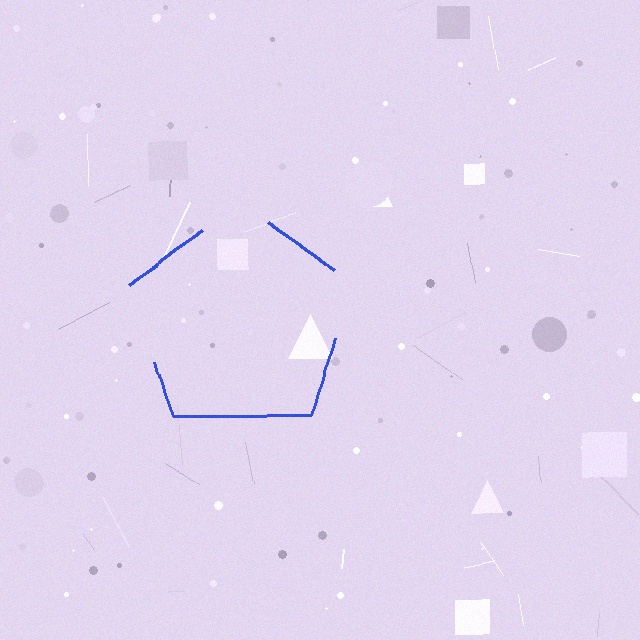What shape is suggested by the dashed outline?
The dashed outline suggests a pentagon.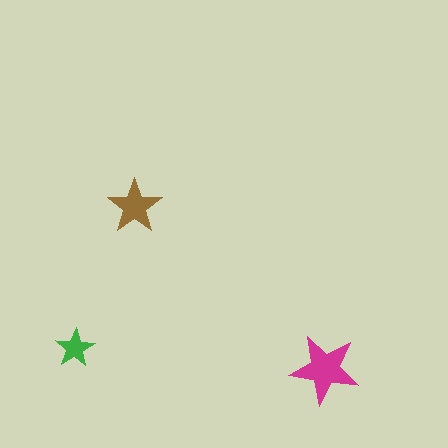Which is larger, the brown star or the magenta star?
The magenta one.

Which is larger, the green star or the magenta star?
The magenta one.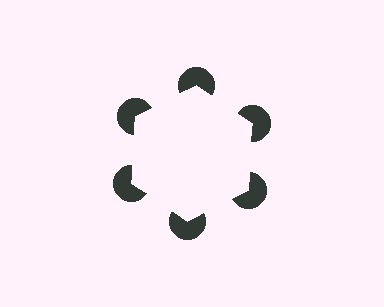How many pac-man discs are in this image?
There are 6 — one at each vertex of the illusory hexagon.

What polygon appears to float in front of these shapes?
An illusory hexagon — its edges are inferred from the aligned wedge cuts in the pac-man discs, not physically drawn.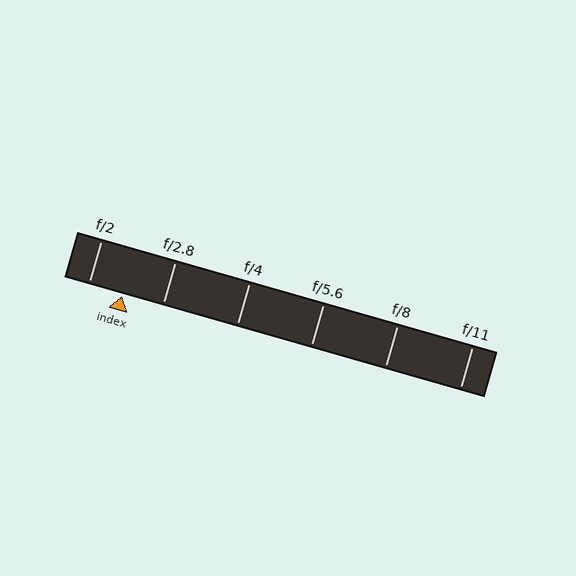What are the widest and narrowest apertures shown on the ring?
The widest aperture shown is f/2 and the narrowest is f/11.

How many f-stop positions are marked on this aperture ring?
There are 6 f-stop positions marked.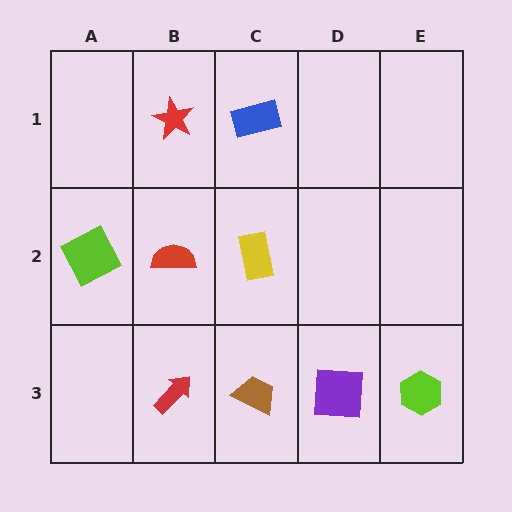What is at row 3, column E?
A lime hexagon.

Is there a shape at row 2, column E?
No, that cell is empty.